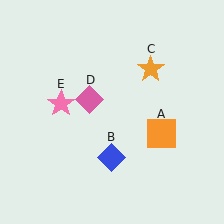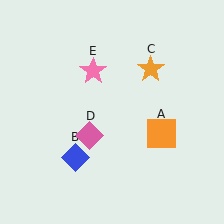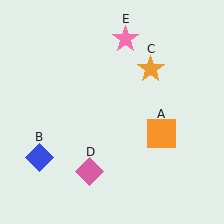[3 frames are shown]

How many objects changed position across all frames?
3 objects changed position: blue diamond (object B), pink diamond (object D), pink star (object E).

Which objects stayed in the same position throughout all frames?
Orange square (object A) and orange star (object C) remained stationary.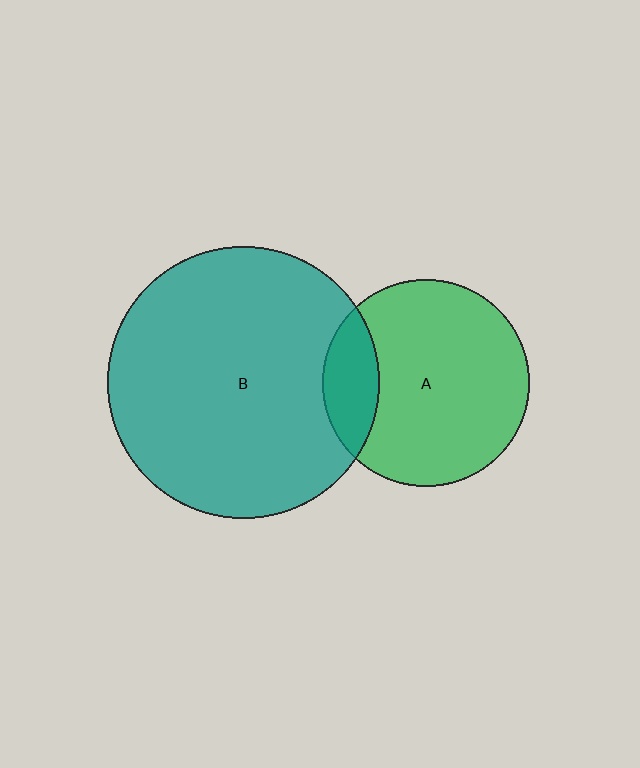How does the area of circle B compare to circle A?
Approximately 1.7 times.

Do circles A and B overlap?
Yes.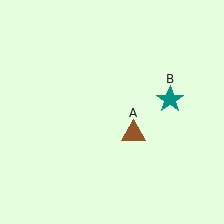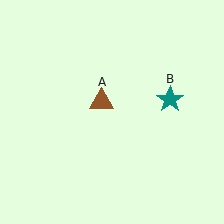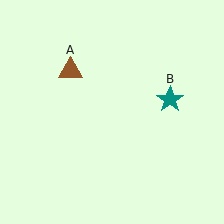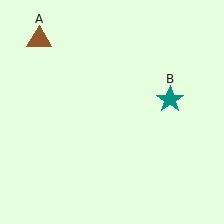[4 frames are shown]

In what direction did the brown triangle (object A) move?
The brown triangle (object A) moved up and to the left.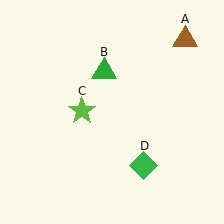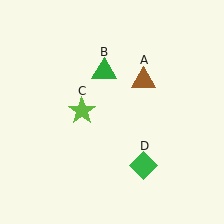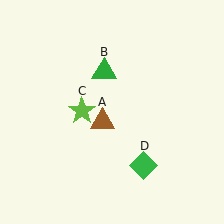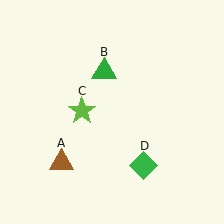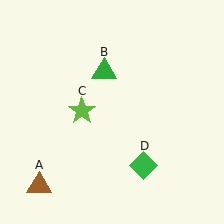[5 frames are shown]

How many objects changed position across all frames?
1 object changed position: brown triangle (object A).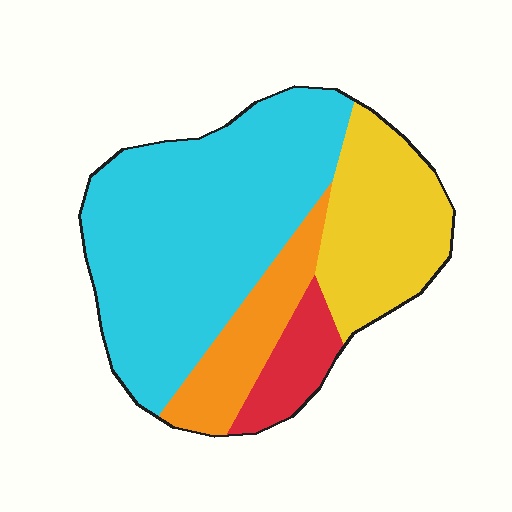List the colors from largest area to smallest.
From largest to smallest: cyan, yellow, orange, red.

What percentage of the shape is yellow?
Yellow covers roughly 25% of the shape.